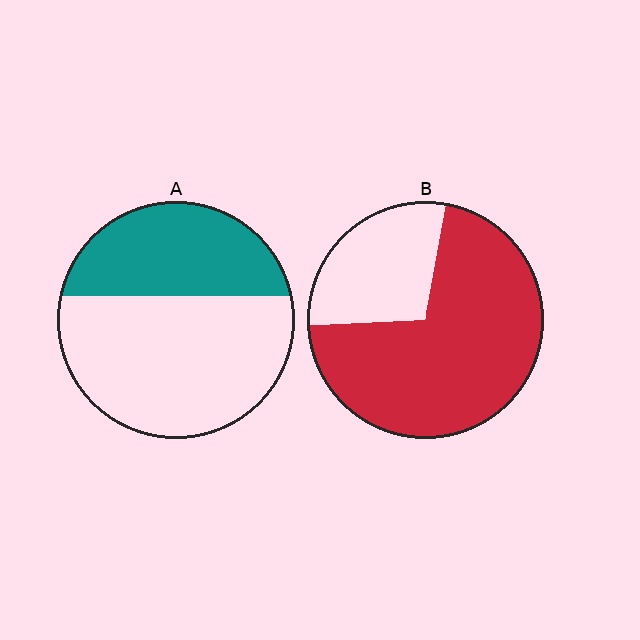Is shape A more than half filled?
No.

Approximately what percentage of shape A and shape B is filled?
A is approximately 35% and B is approximately 70%.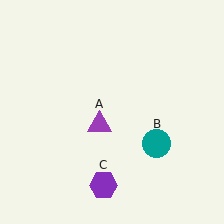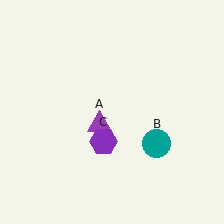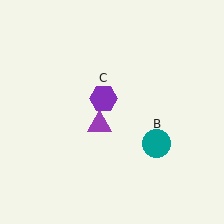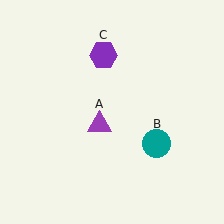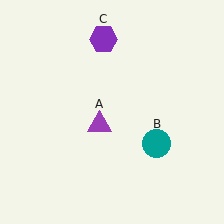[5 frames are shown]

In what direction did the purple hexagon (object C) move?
The purple hexagon (object C) moved up.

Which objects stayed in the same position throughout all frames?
Purple triangle (object A) and teal circle (object B) remained stationary.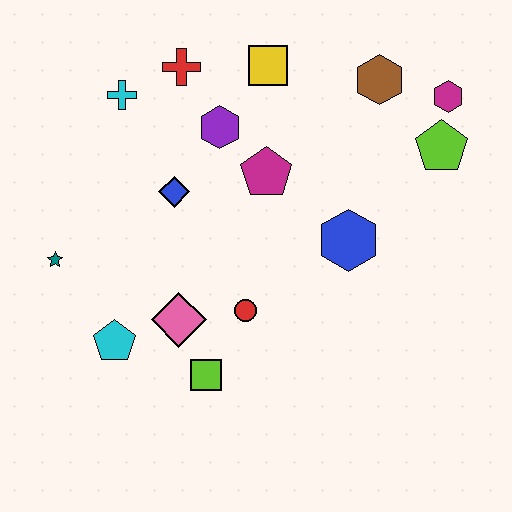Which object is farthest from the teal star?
The magenta hexagon is farthest from the teal star.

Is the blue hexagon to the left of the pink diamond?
No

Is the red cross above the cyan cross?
Yes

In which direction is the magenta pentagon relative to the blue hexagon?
The magenta pentagon is to the left of the blue hexagon.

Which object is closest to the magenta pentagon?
The purple hexagon is closest to the magenta pentagon.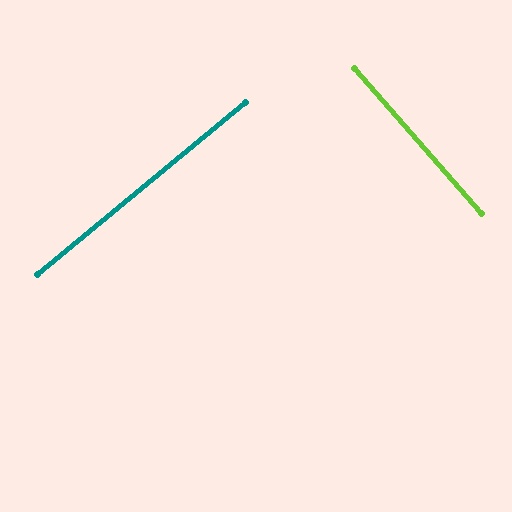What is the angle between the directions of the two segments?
Approximately 88 degrees.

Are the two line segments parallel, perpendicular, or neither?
Perpendicular — they meet at approximately 88°.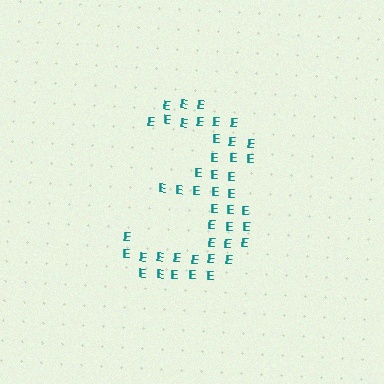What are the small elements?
The small elements are letter E's.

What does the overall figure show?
The overall figure shows the digit 3.